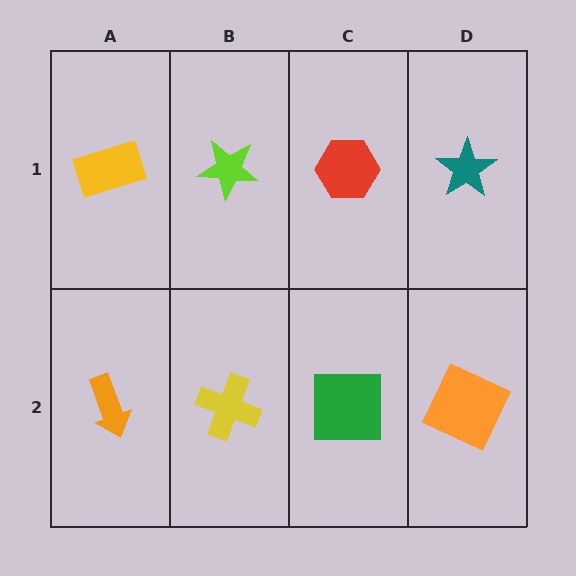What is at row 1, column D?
A teal star.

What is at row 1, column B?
A lime star.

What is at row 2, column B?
A yellow cross.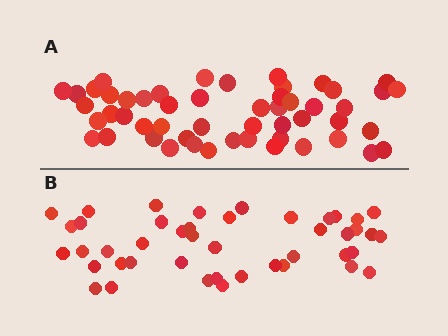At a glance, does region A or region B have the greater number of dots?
Region A (the top region) has more dots.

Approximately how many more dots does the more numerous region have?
Region A has roughly 8 or so more dots than region B.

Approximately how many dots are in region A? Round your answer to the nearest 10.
About 50 dots. (The exact count is 52, which rounds to 50.)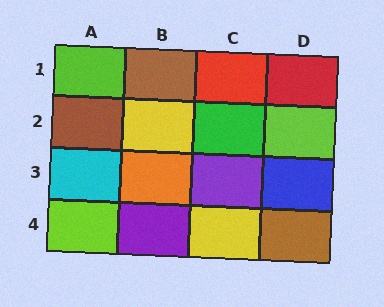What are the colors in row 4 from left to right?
Lime, purple, yellow, brown.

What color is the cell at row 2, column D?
Lime.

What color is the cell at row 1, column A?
Lime.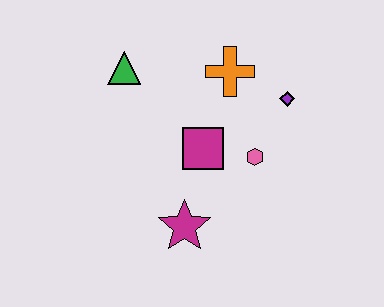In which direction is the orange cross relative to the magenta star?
The orange cross is above the magenta star.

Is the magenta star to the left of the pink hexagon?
Yes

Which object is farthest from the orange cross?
The magenta star is farthest from the orange cross.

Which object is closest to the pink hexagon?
The magenta square is closest to the pink hexagon.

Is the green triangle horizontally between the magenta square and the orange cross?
No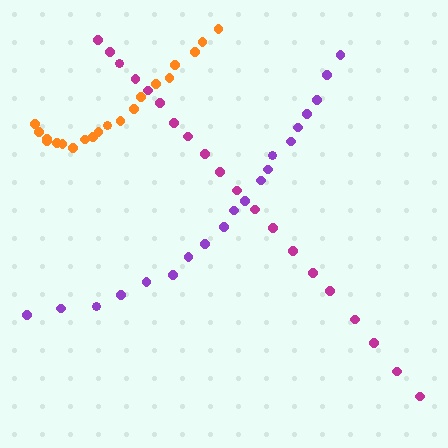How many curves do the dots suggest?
There are 3 distinct paths.